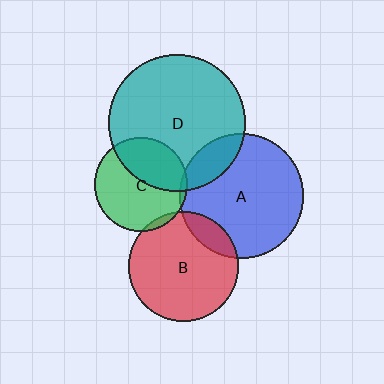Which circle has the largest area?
Circle D (teal).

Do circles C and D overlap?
Yes.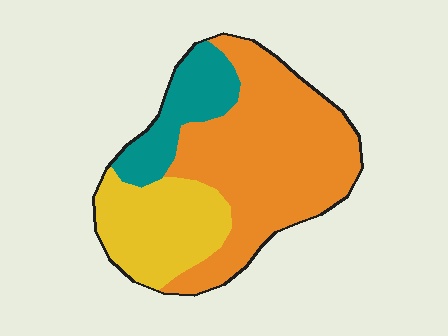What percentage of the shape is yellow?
Yellow covers 26% of the shape.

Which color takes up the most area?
Orange, at roughly 55%.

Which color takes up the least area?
Teal, at roughly 15%.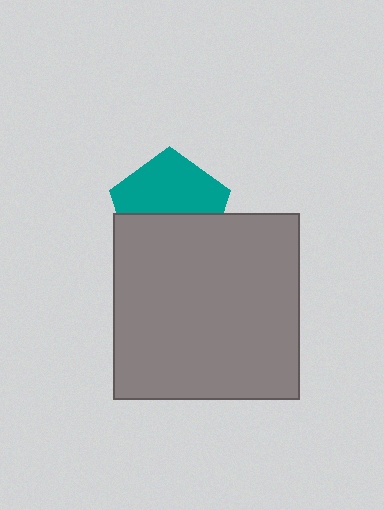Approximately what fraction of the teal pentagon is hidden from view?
Roughly 45% of the teal pentagon is hidden behind the gray square.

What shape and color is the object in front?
The object in front is a gray square.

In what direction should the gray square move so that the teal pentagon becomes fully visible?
The gray square should move down. That is the shortest direction to clear the overlap and leave the teal pentagon fully visible.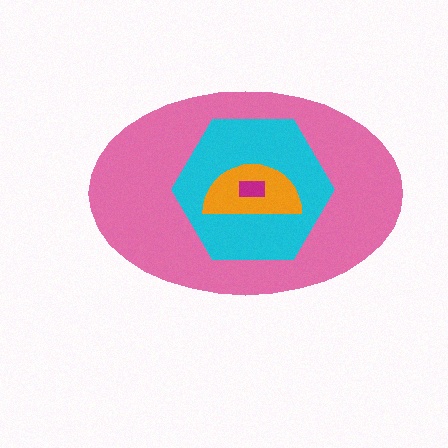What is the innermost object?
The magenta rectangle.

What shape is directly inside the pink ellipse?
The cyan hexagon.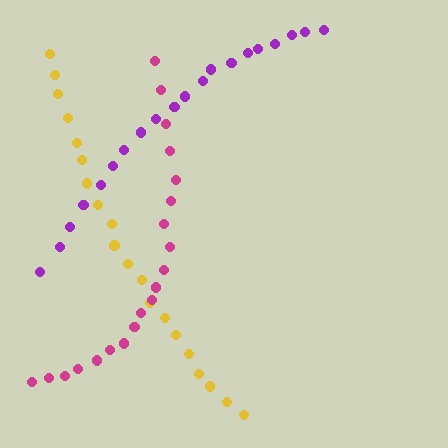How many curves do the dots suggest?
There are 3 distinct paths.